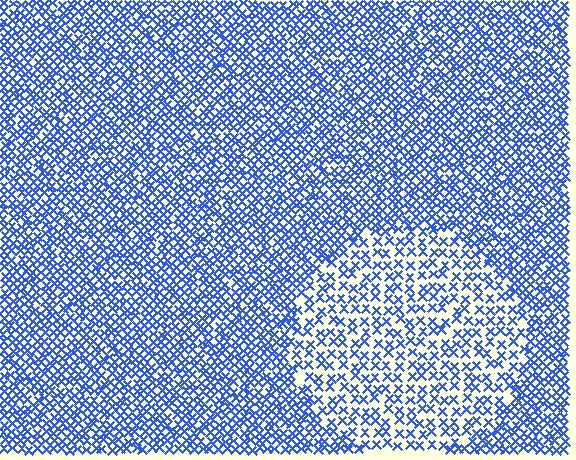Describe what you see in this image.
The image contains small blue elements arranged at two different densities. A circle-shaped region is visible where the elements are less densely packed than the surrounding area.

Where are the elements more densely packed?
The elements are more densely packed outside the circle boundary.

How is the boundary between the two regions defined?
The boundary is defined by a change in element density (approximately 1.9x ratio). All elements are the same color, size, and shape.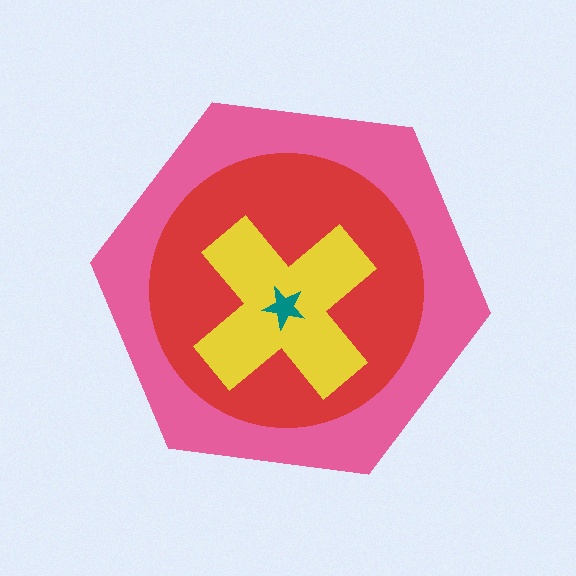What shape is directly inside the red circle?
The yellow cross.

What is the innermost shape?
The teal star.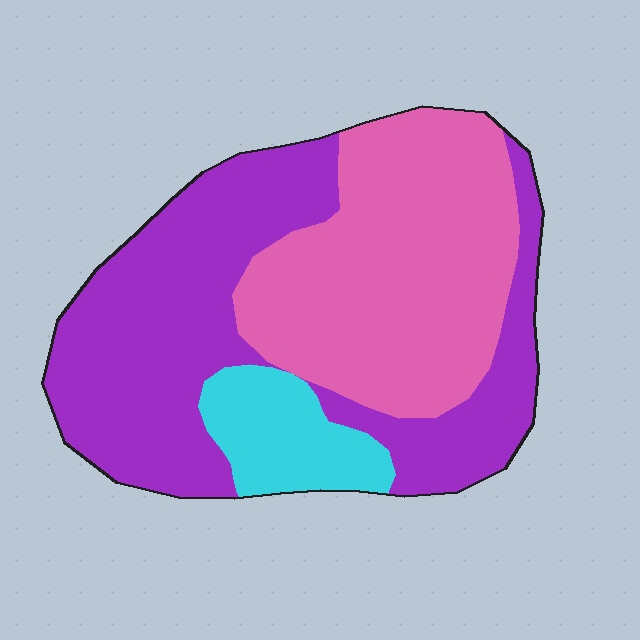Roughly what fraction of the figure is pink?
Pink covers 40% of the figure.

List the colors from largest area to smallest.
From largest to smallest: purple, pink, cyan.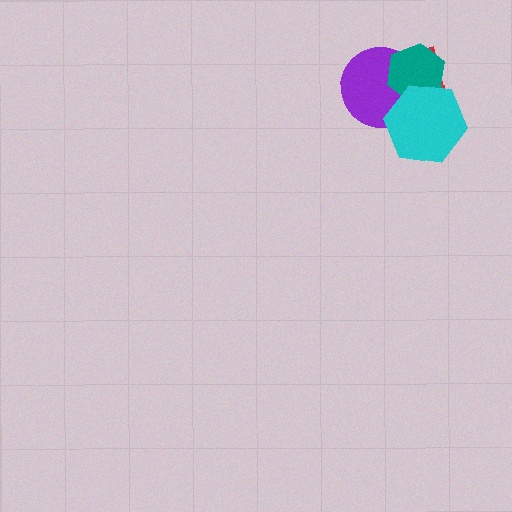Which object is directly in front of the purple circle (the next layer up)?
The teal hexagon is directly in front of the purple circle.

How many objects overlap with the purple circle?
3 objects overlap with the purple circle.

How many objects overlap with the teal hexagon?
3 objects overlap with the teal hexagon.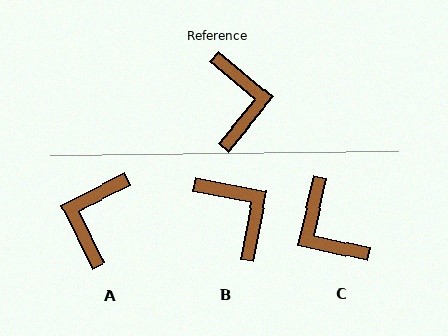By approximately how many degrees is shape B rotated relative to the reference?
Approximately 29 degrees counter-clockwise.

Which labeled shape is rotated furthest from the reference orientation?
A, about 156 degrees away.